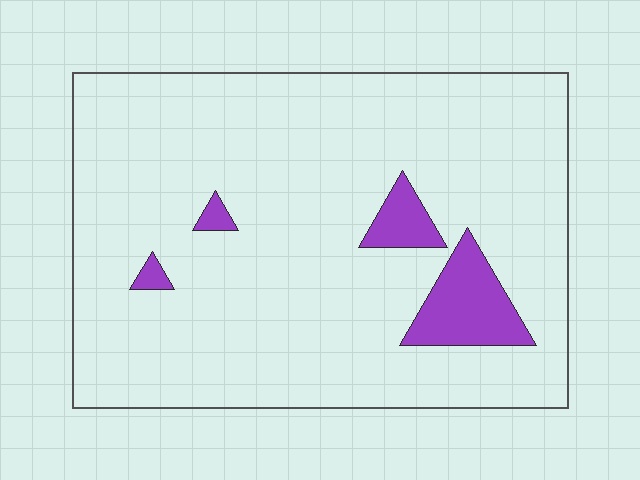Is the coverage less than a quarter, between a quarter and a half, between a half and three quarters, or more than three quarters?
Less than a quarter.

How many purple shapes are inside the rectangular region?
4.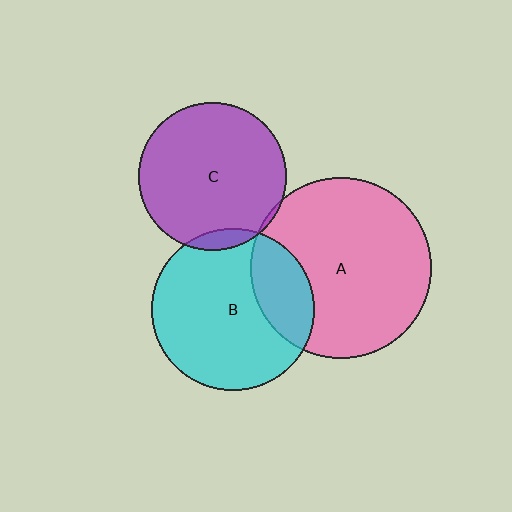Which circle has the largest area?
Circle A (pink).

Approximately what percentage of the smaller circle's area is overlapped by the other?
Approximately 5%.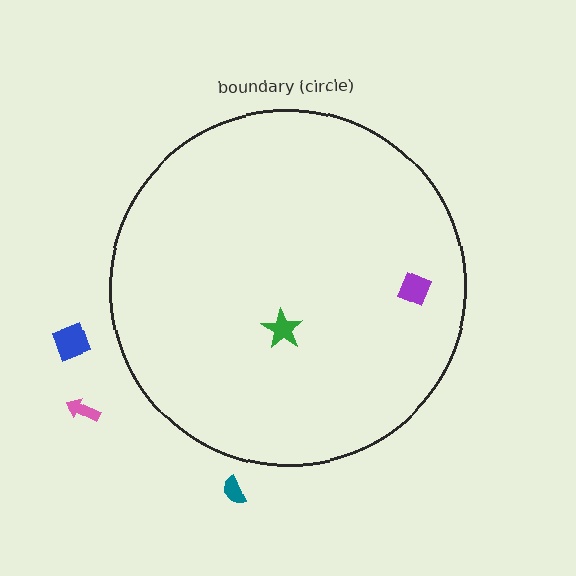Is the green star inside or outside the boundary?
Inside.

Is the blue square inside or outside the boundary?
Outside.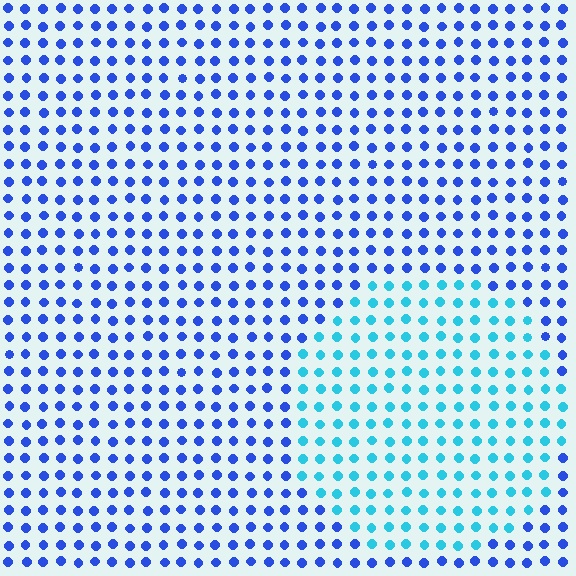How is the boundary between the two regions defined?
The boundary is defined purely by a slight shift in hue (about 41 degrees). Spacing, size, and orientation are identical on both sides.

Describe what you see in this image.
The image is filled with small blue elements in a uniform arrangement. A circle-shaped region is visible where the elements are tinted to a slightly different hue, forming a subtle color boundary.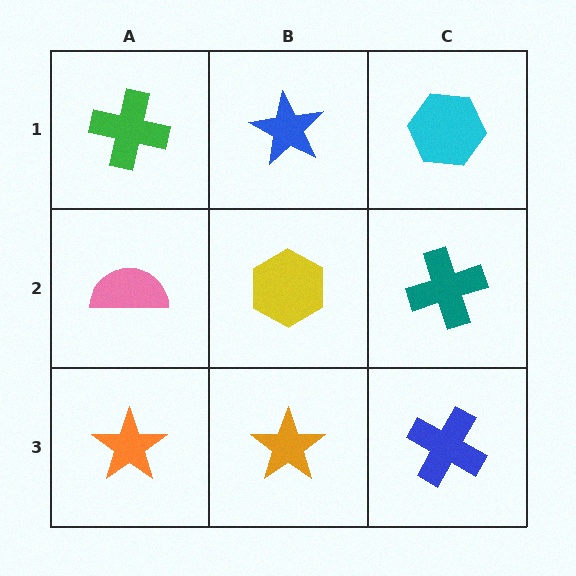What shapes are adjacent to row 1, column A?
A pink semicircle (row 2, column A), a blue star (row 1, column B).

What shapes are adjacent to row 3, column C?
A teal cross (row 2, column C), an orange star (row 3, column B).